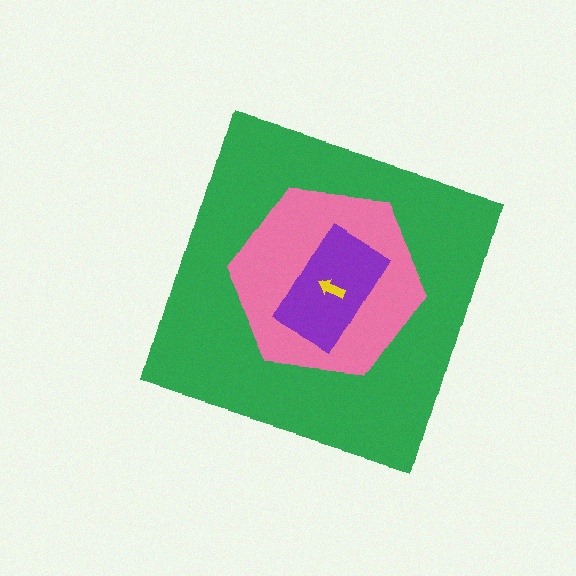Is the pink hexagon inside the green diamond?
Yes.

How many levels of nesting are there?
4.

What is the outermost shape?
The green diamond.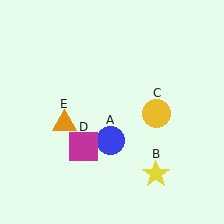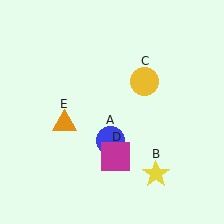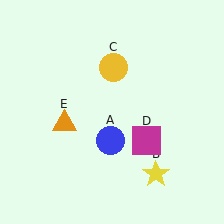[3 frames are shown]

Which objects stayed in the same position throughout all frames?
Blue circle (object A) and yellow star (object B) and orange triangle (object E) remained stationary.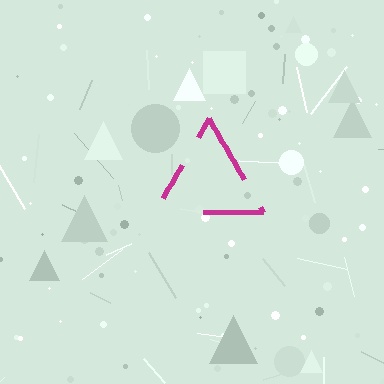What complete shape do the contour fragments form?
The contour fragments form a triangle.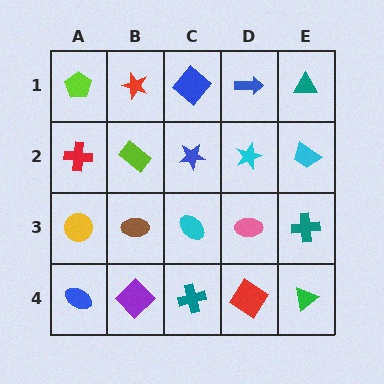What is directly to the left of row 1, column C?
A red star.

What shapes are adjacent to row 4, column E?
A teal cross (row 3, column E), a red diamond (row 4, column D).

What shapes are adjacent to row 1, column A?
A red cross (row 2, column A), a red star (row 1, column B).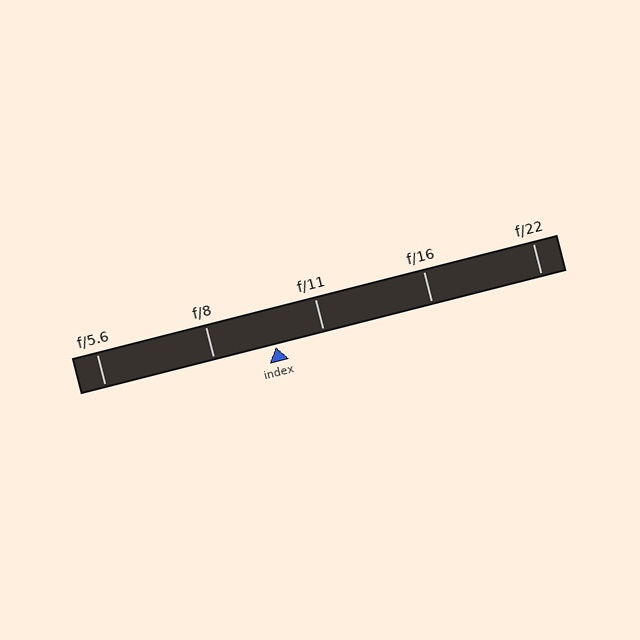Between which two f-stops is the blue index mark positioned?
The index mark is between f/8 and f/11.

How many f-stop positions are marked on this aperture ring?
There are 5 f-stop positions marked.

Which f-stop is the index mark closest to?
The index mark is closest to f/11.